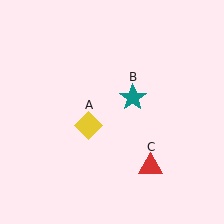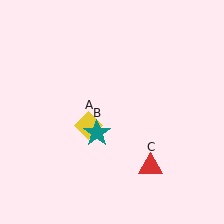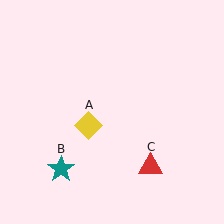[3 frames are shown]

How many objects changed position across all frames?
1 object changed position: teal star (object B).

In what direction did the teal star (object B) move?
The teal star (object B) moved down and to the left.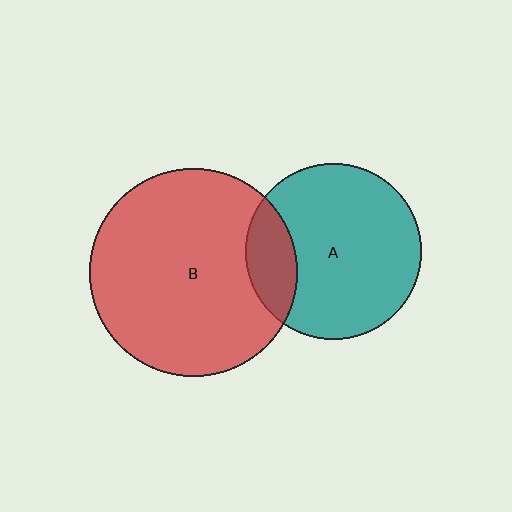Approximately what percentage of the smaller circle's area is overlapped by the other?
Approximately 20%.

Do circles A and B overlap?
Yes.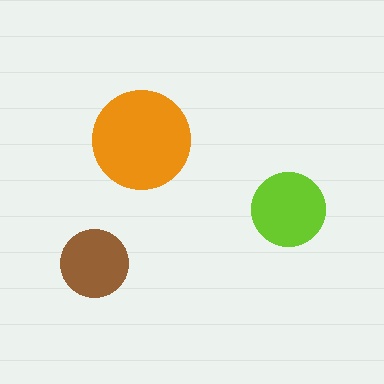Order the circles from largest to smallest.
the orange one, the lime one, the brown one.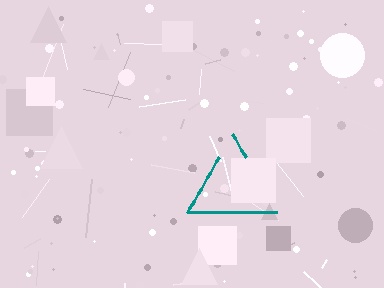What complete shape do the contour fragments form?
The contour fragments form a triangle.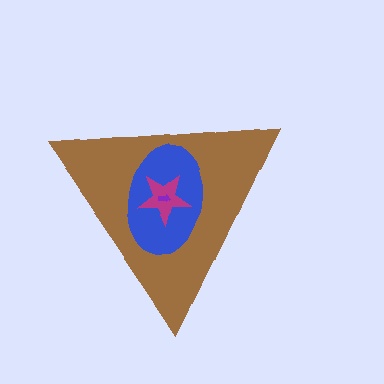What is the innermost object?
The purple arrow.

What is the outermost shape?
The brown triangle.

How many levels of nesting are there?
4.